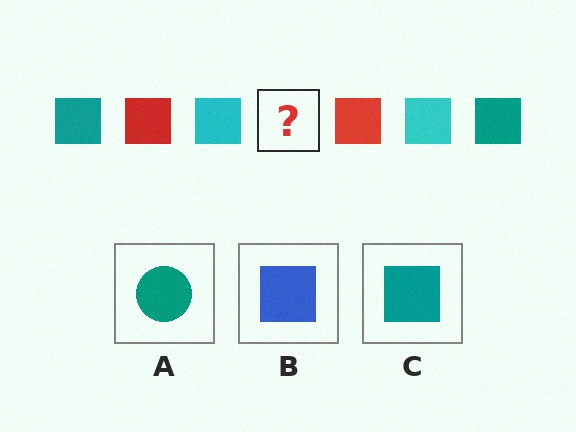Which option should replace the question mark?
Option C.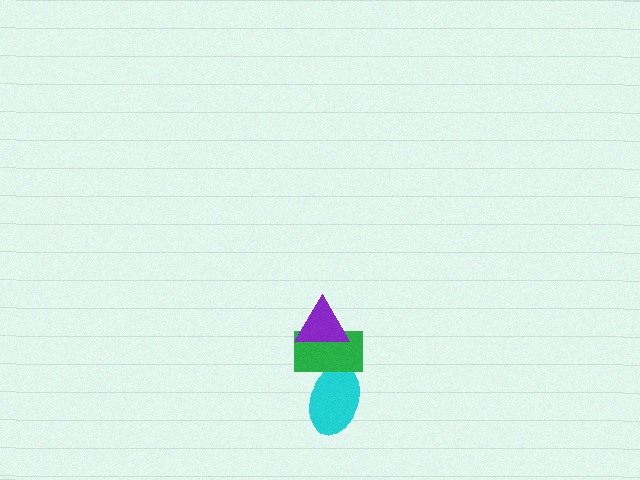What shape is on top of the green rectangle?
The purple triangle is on top of the green rectangle.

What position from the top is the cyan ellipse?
The cyan ellipse is 3rd from the top.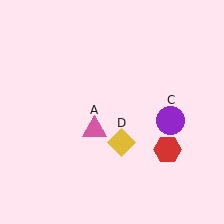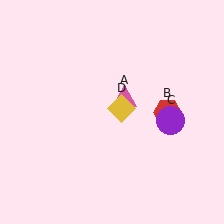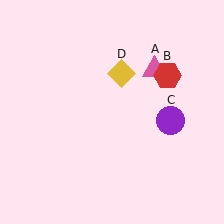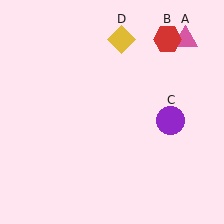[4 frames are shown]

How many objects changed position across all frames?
3 objects changed position: pink triangle (object A), red hexagon (object B), yellow diamond (object D).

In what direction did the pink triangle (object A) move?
The pink triangle (object A) moved up and to the right.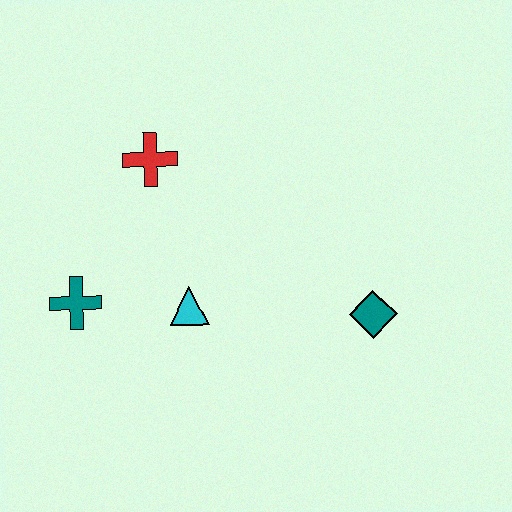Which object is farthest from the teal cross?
The teal diamond is farthest from the teal cross.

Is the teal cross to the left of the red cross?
Yes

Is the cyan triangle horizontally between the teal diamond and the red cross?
Yes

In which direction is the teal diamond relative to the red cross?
The teal diamond is to the right of the red cross.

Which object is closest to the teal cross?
The cyan triangle is closest to the teal cross.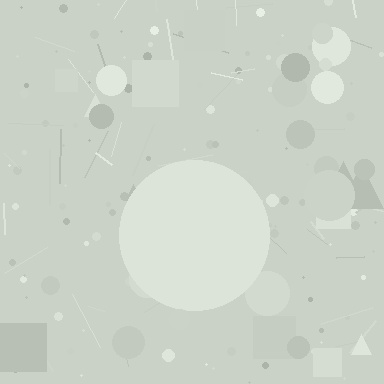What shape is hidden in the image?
A circle is hidden in the image.